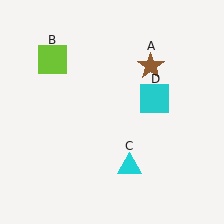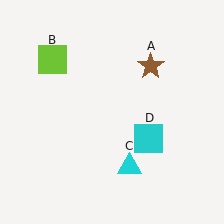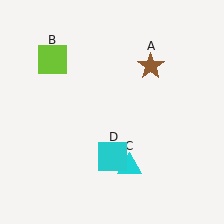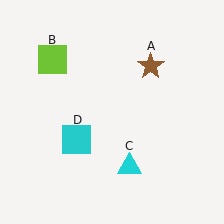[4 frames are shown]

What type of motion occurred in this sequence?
The cyan square (object D) rotated clockwise around the center of the scene.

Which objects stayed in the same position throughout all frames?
Brown star (object A) and lime square (object B) and cyan triangle (object C) remained stationary.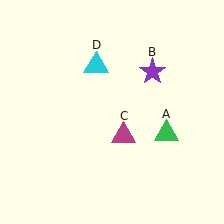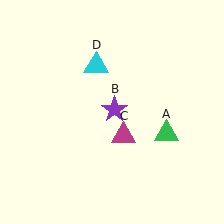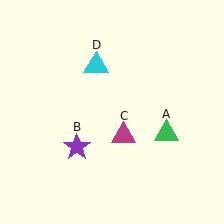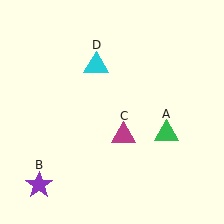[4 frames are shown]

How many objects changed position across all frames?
1 object changed position: purple star (object B).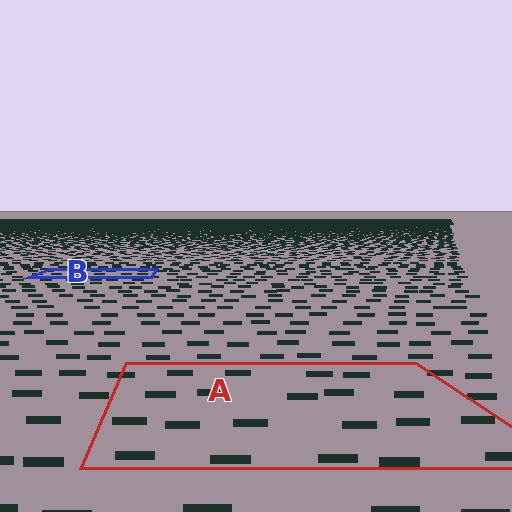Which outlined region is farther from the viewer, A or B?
Region B is farther from the viewer — the texture elements inside it appear smaller and more densely packed.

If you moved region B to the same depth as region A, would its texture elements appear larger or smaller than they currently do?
They would appear larger. At a closer depth, the same texture elements are projected at a bigger on-screen size.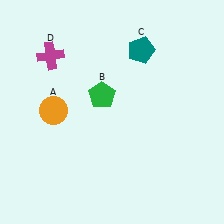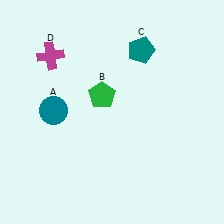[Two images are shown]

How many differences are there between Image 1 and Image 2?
There is 1 difference between the two images.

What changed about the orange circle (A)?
In Image 1, A is orange. In Image 2, it changed to teal.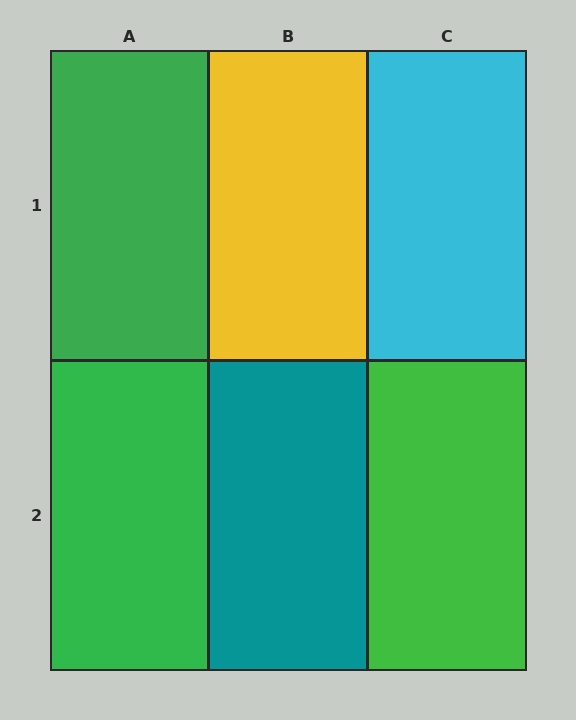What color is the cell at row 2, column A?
Green.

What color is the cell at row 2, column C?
Green.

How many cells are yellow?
1 cell is yellow.